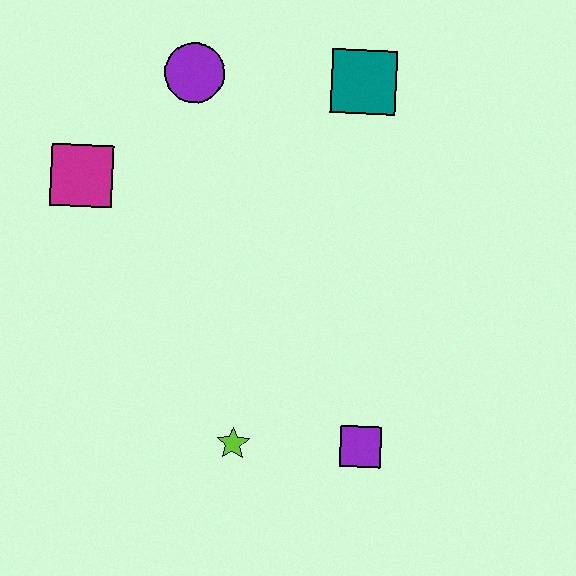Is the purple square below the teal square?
Yes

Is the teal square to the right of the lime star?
Yes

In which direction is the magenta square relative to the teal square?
The magenta square is to the left of the teal square.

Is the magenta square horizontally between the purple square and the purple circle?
No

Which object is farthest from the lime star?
The teal square is farthest from the lime star.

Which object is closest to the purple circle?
The magenta square is closest to the purple circle.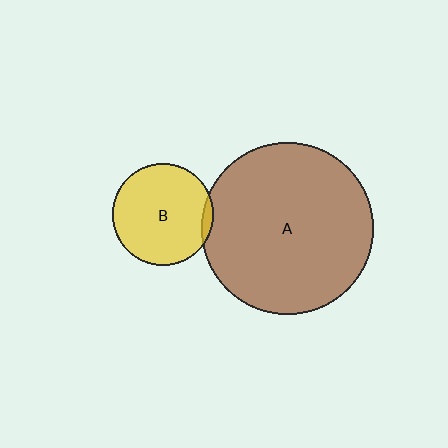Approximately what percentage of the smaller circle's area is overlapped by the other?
Approximately 5%.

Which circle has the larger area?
Circle A (brown).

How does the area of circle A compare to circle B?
Approximately 2.9 times.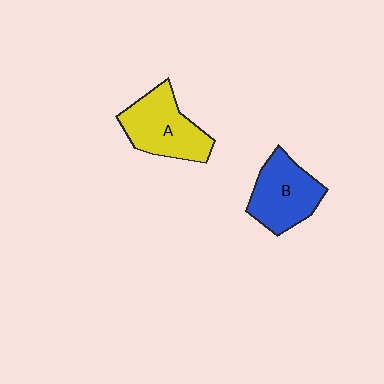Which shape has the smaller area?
Shape B (blue).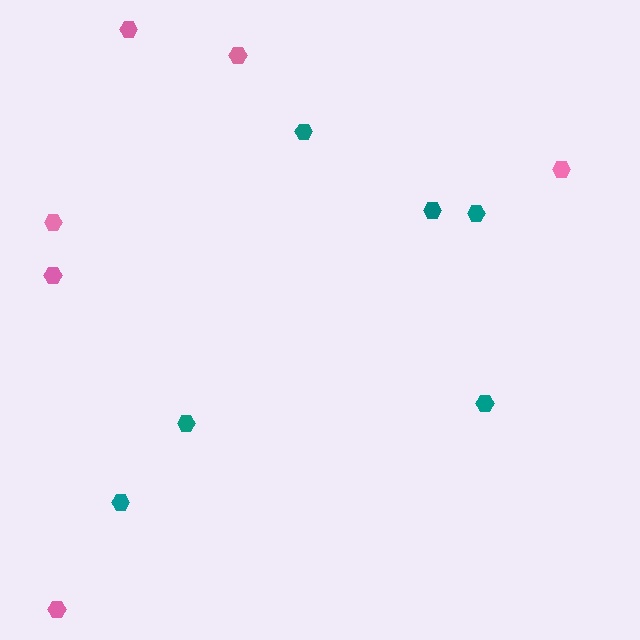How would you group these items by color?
There are 2 groups: one group of teal hexagons (6) and one group of pink hexagons (6).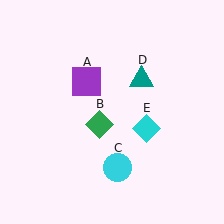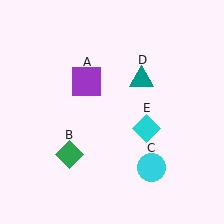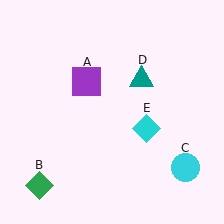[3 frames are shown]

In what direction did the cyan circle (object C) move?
The cyan circle (object C) moved right.